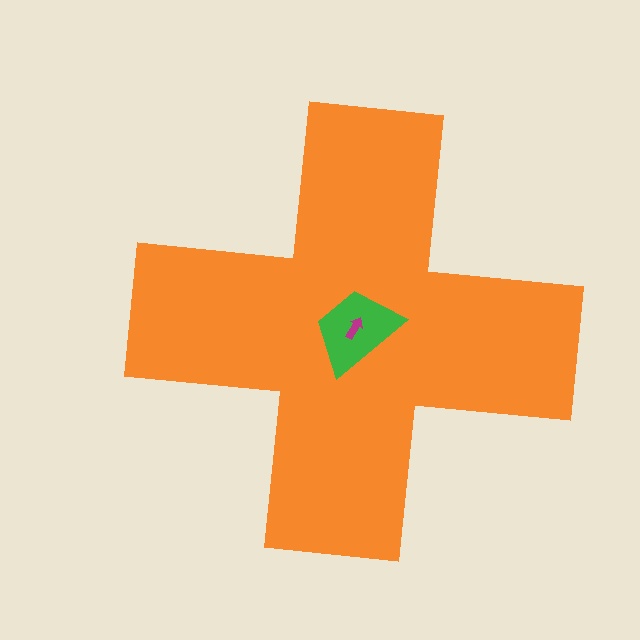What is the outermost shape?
The orange cross.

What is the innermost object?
The magenta arrow.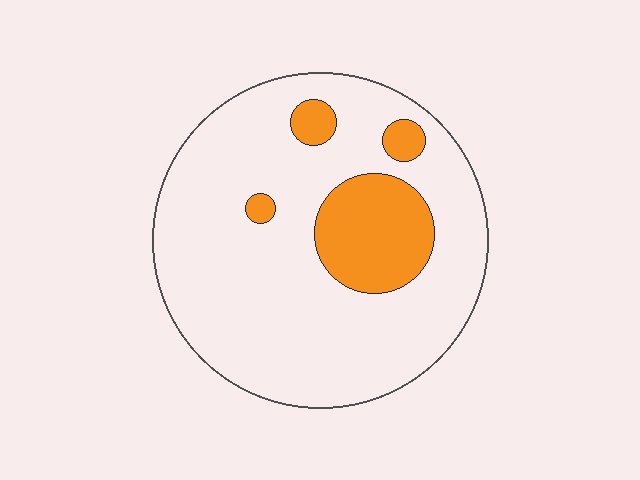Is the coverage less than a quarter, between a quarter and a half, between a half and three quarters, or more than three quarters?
Less than a quarter.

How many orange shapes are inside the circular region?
4.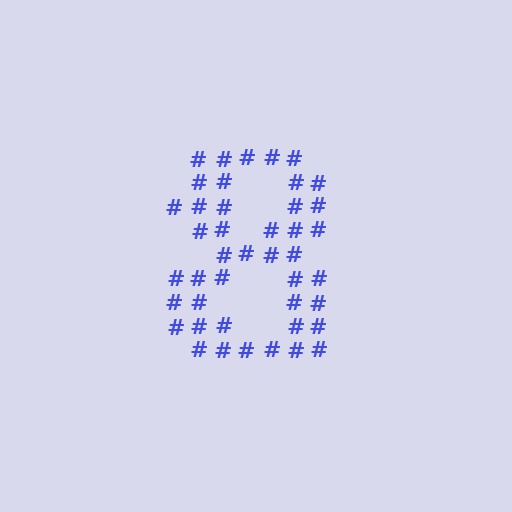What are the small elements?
The small elements are hash symbols.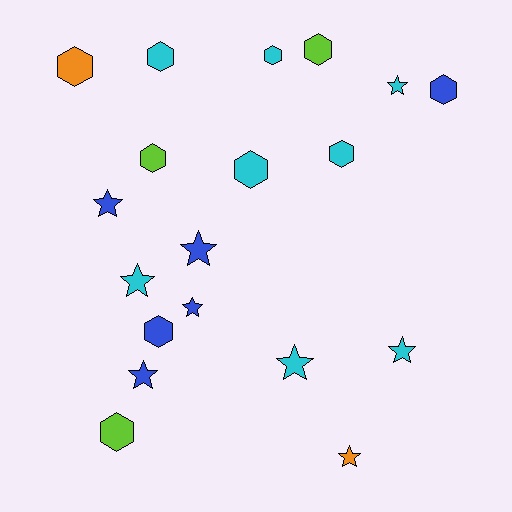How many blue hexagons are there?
There are 2 blue hexagons.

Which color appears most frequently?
Cyan, with 8 objects.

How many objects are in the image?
There are 19 objects.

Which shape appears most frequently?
Hexagon, with 10 objects.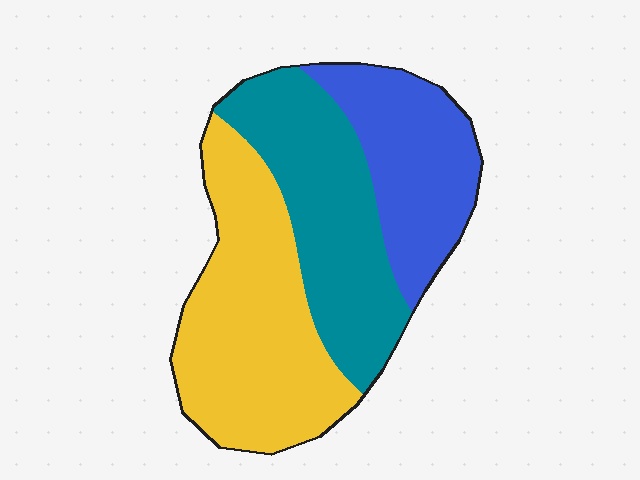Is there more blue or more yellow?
Yellow.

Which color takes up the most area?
Yellow, at roughly 40%.